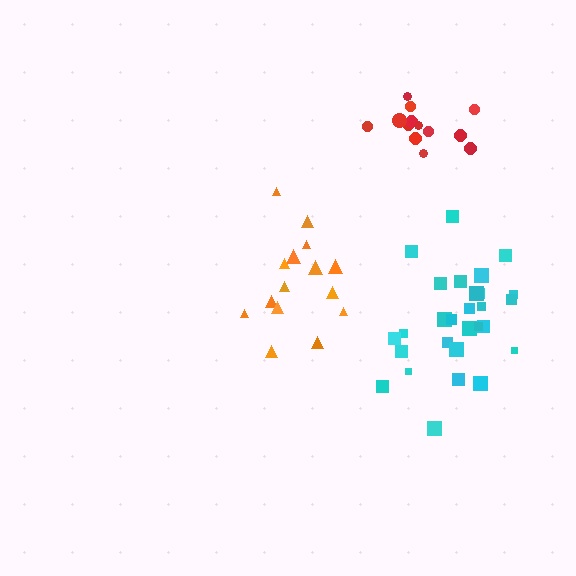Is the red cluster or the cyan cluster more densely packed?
Red.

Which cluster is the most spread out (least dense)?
Cyan.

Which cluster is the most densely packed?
Red.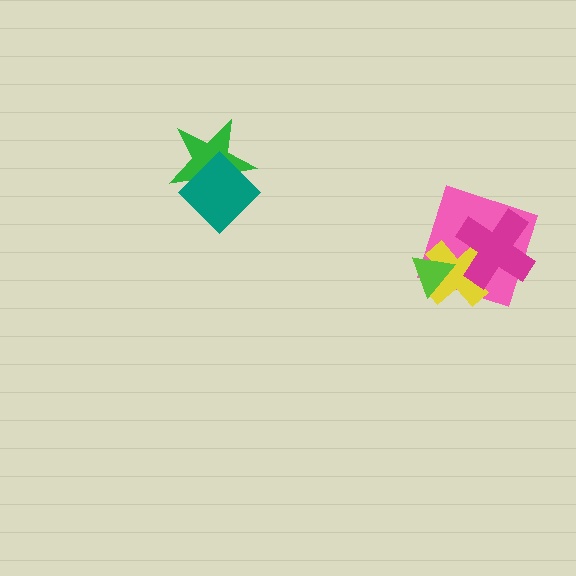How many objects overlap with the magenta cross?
2 objects overlap with the magenta cross.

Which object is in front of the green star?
The teal diamond is in front of the green star.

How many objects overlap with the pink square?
3 objects overlap with the pink square.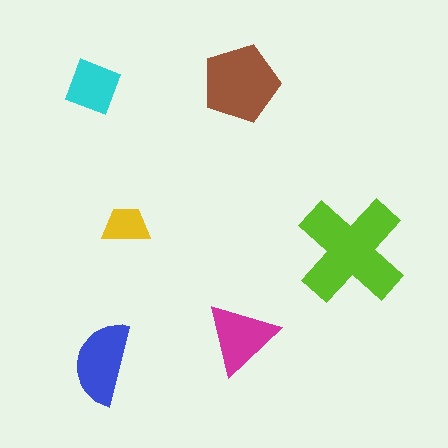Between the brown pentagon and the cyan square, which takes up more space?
The brown pentagon.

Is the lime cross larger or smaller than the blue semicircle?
Larger.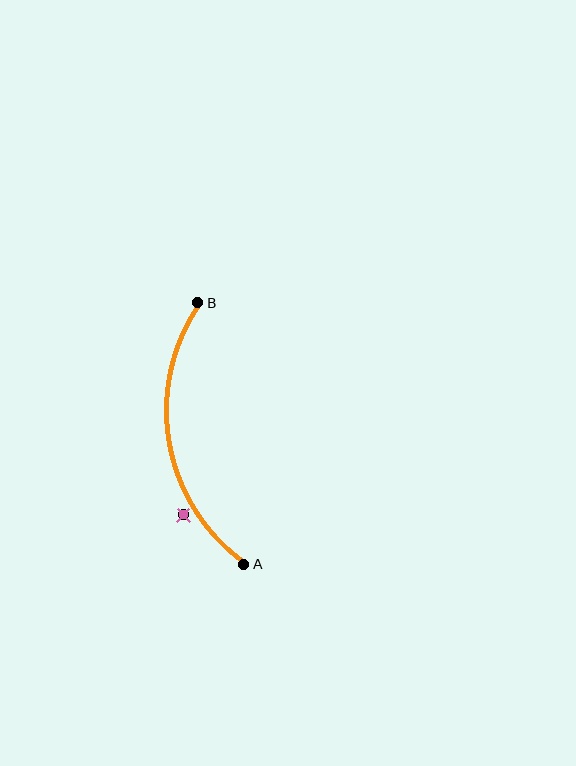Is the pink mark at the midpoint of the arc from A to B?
No — the pink mark does not lie on the arc at all. It sits slightly outside the curve.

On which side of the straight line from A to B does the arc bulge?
The arc bulges to the left of the straight line connecting A and B.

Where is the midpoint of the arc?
The arc midpoint is the point on the curve farthest from the straight line joining A and B. It sits to the left of that line.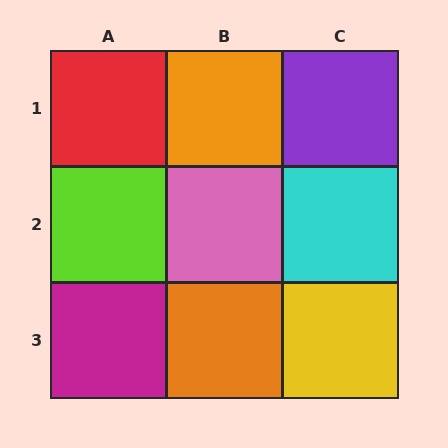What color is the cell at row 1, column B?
Orange.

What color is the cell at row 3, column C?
Yellow.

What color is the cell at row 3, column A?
Magenta.